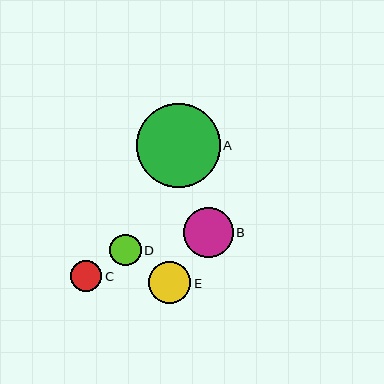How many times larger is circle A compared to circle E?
Circle A is approximately 2.0 times the size of circle E.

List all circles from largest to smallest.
From largest to smallest: A, B, E, D, C.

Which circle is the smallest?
Circle C is the smallest with a size of approximately 31 pixels.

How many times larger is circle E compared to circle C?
Circle E is approximately 1.4 times the size of circle C.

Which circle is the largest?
Circle A is the largest with a size of approximately 84 pixels.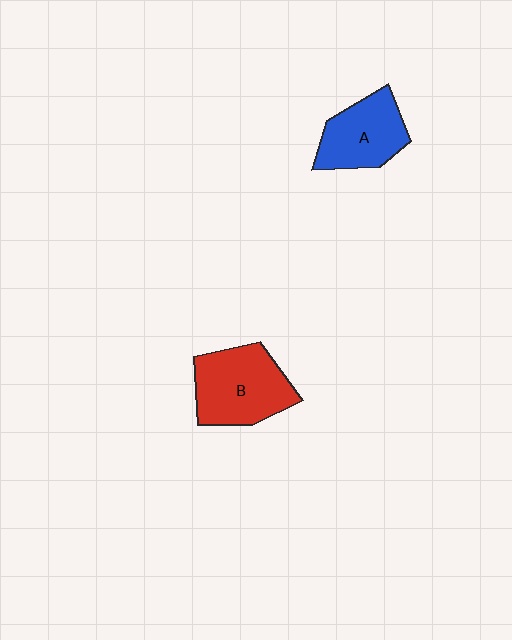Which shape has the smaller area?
Shape A (blue).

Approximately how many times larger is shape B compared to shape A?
Approximately 1.2 times.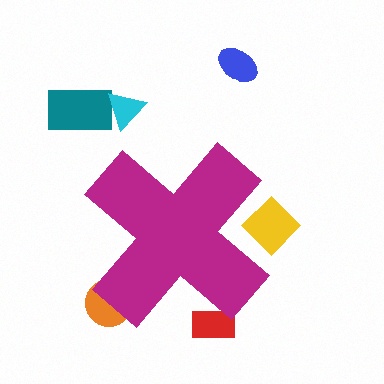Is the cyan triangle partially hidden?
No, the cyan triangle is fully visible.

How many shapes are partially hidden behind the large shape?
3 shapes are partially hidden.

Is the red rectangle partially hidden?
Yes, the red rectangle is partially hidden behind the magenta cross.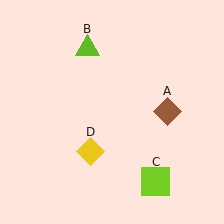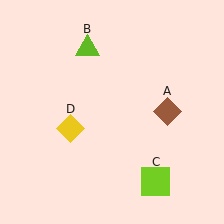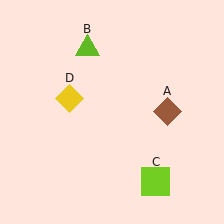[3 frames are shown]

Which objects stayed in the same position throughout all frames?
Brown diamond (object A) and lime triangle (object B) and lime square (object C) remained stationary.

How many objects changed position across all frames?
1 object changed position: yellow diamond (object D).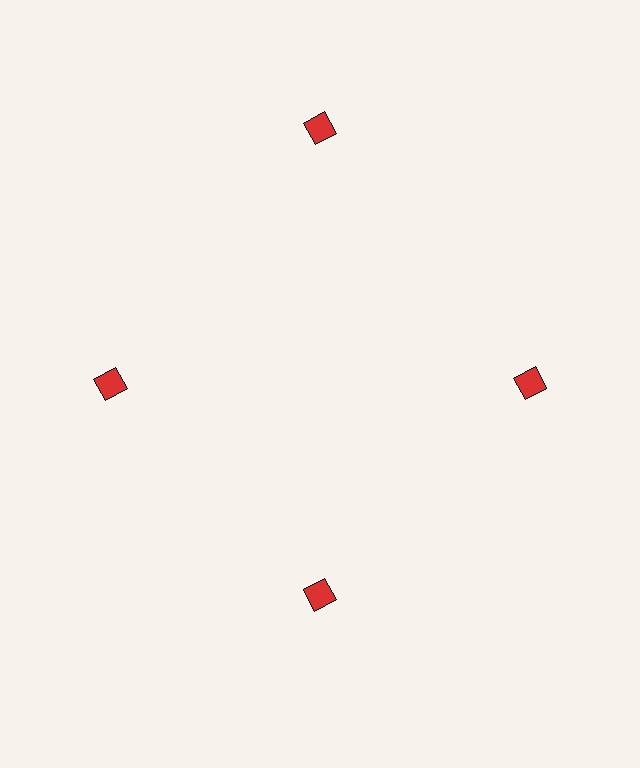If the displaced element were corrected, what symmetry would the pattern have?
It would have 4-fold rotational symmetry — the pattern would map onto itself every 90 degrees.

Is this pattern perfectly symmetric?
No. The 4 red squares are arranged in a ring, but one element near the 12 o'clock position is pushed outward from the center, breaking the 4-fold rotational symmetry.